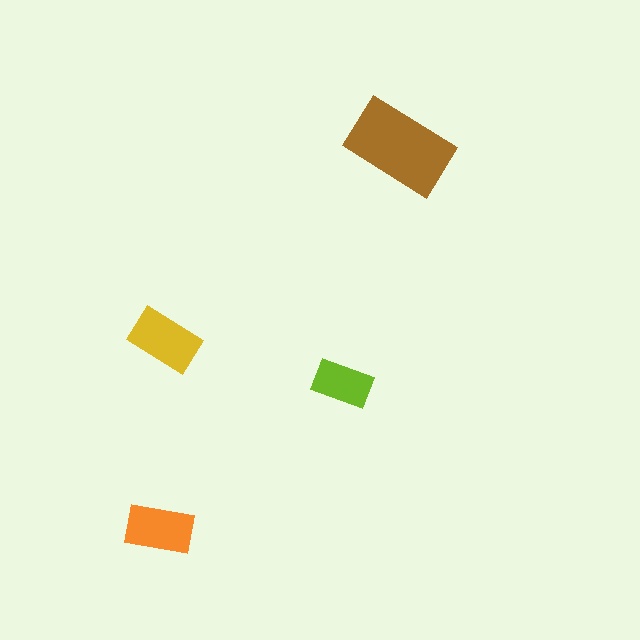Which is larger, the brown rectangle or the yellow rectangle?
The brown one.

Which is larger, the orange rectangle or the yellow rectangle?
The yellow one.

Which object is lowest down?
The orange rectangle is bottommost.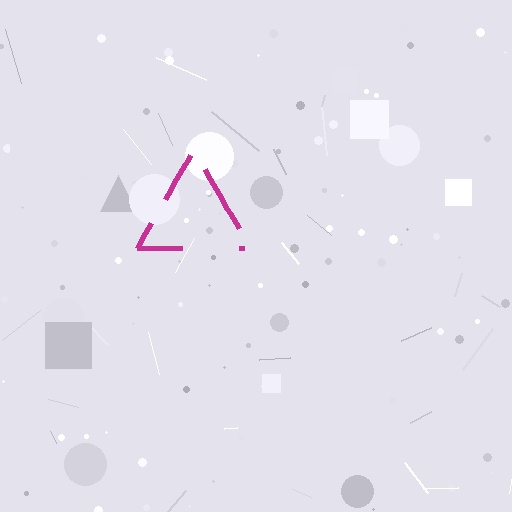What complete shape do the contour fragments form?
The contour fragments form a triangle.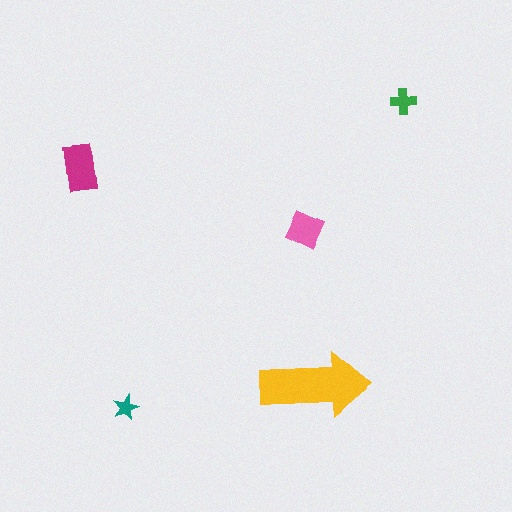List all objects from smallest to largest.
The teal star, the green cross, the pink diamond, the magenta rectangle, the yellow arrow.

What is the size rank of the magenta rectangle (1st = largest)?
2nd.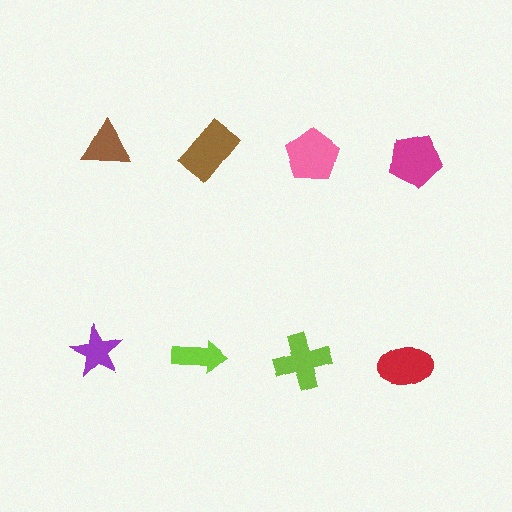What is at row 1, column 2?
A brown rectangle.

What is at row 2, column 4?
A red ellipse.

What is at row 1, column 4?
A magenta pentagon.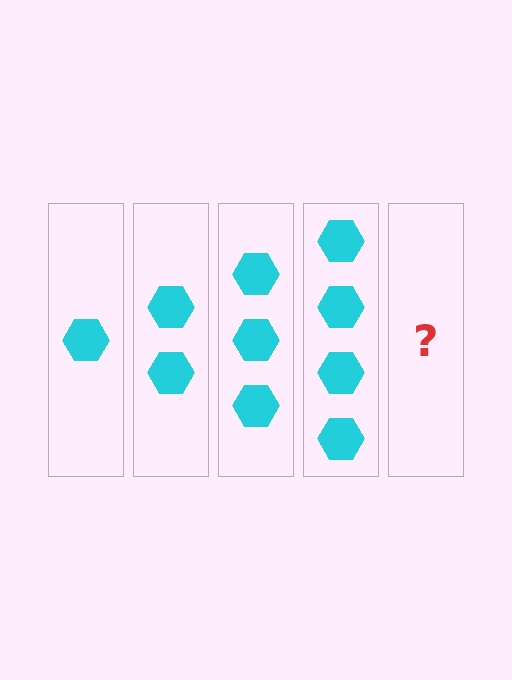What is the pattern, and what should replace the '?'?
The pattern is that each step adds one more hexagon. The '?' should be 5 hexagons.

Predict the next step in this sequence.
The next step is 5 hexagons.